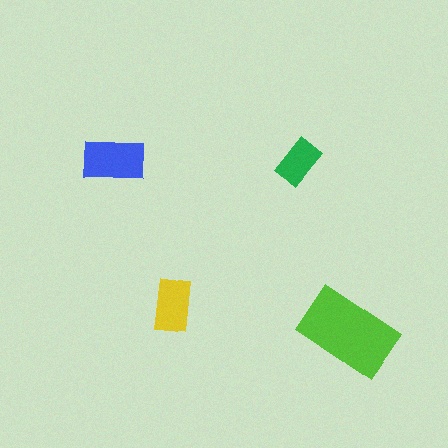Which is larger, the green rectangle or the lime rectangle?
The lime one.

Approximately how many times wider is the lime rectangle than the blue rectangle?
About 1.5 times wider.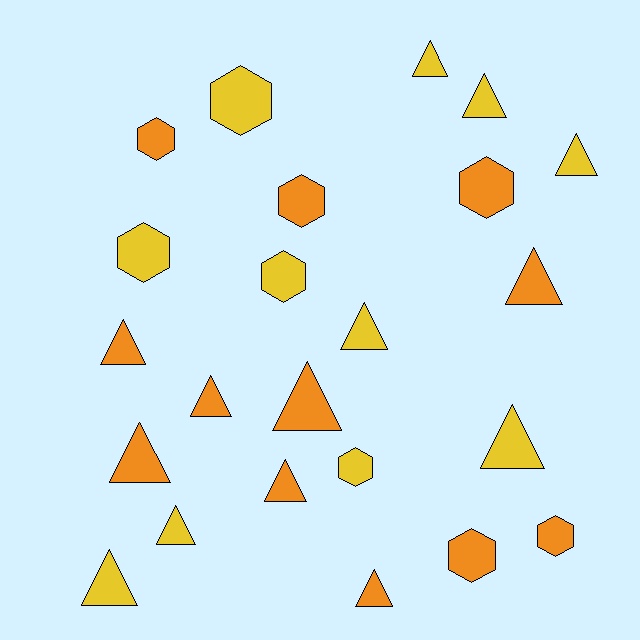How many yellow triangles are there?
There are 7 yellow triangles.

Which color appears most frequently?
Orange, with 12 objects.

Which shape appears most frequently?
Triangle, with 14 objects.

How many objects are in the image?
There are 23 objects.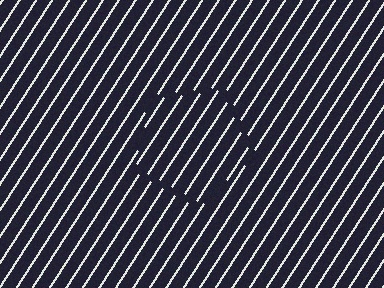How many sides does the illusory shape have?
5 sides — the line-ends trace a pentagon.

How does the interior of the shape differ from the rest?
The interior of the shape contains the same grating, shifted by half a period — the contour is defined by the phase discontinuity where line-ends from the inner and outer gratings abut.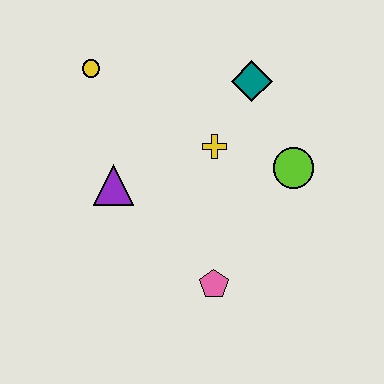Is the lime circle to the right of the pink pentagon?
Yes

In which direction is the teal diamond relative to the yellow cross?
The teal diamond is above the yellow cross.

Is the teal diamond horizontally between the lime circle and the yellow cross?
Yes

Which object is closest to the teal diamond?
The yellow cross is closest to the teal diamond.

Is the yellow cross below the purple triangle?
No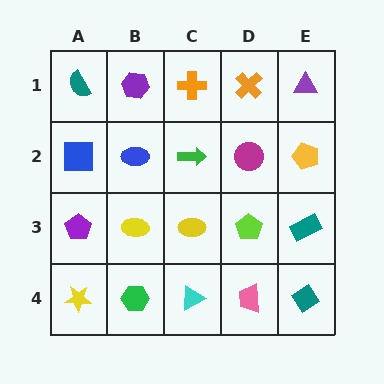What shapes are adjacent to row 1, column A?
A blue square (row 2, column A), a purple hexagon (row 1, column B).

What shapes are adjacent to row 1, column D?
A magenta circle (row 2, column D), an orange cross (row 1, column C), a purple triangle (row 1, column E).